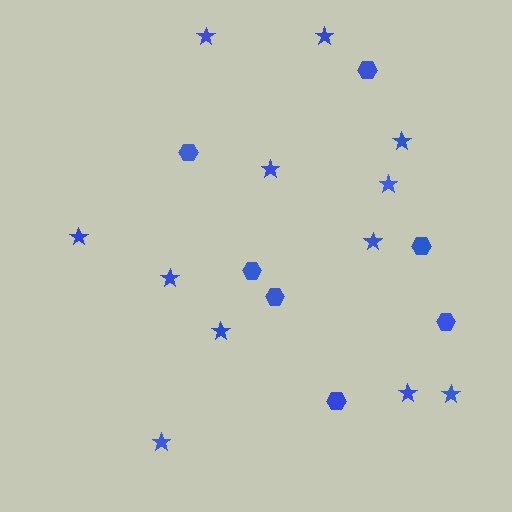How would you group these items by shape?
There are 2 groups: one group of hexagons (7) and one group of stars (12).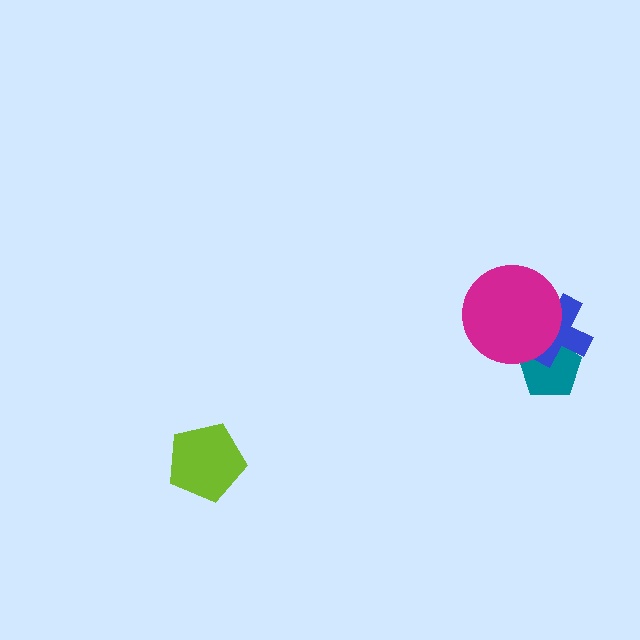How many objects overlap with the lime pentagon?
0 objects overlap with the lime pentagon.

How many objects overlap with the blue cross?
2 objects overlap with the blue cross.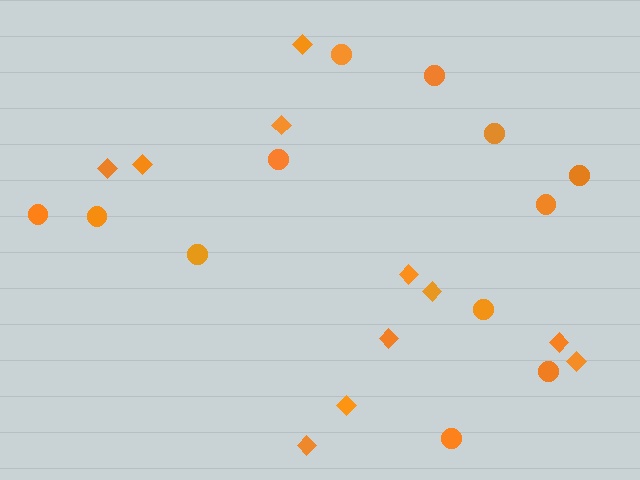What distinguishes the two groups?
There are 2 groups: one group of circles (12) and one group of diamonds (11).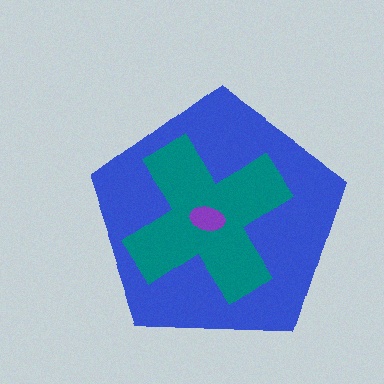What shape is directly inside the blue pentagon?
The teal cross.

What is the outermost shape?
The blue pentagon.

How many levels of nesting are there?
3.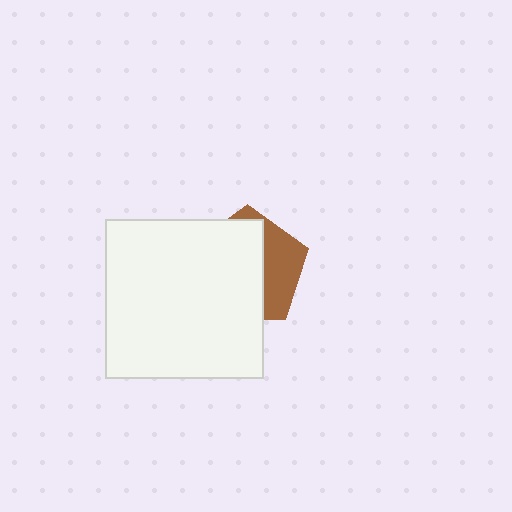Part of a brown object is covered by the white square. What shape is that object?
It is a pentagon.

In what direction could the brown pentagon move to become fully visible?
The brown pentagon could move right. That would shift it out from behind the white square entirely.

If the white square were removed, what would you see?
You would see the complete brown pentagon.